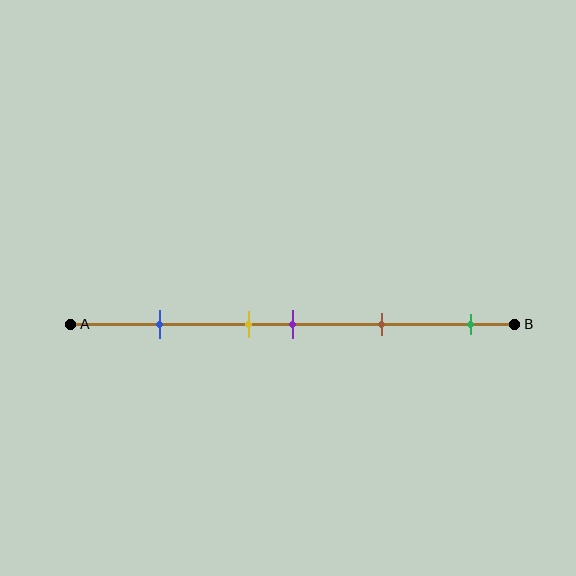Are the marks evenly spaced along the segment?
No, the marks are not evenly spaced.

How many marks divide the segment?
There are 5 marks dividing the segment.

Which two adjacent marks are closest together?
The yellow and purple marks are the closest adjacent pair.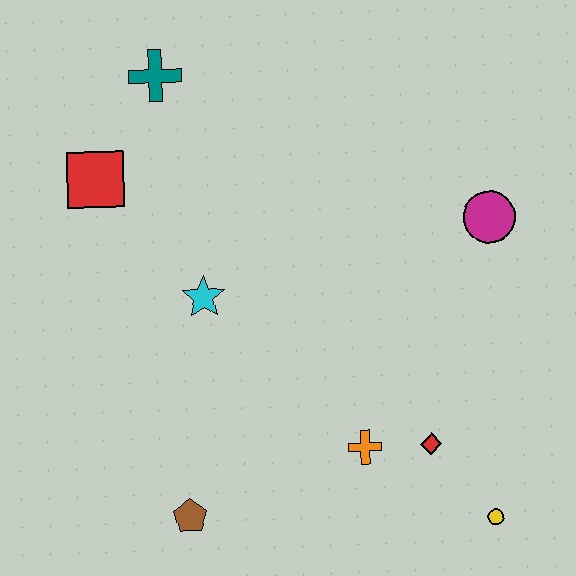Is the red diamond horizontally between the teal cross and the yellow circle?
Yes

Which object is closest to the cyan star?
The red square is closest to the cyan star.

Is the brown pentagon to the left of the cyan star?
Yes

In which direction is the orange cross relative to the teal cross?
The orange cross is below the teal cross.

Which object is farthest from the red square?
The yellow circle is farthest from the red square.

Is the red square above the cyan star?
Yes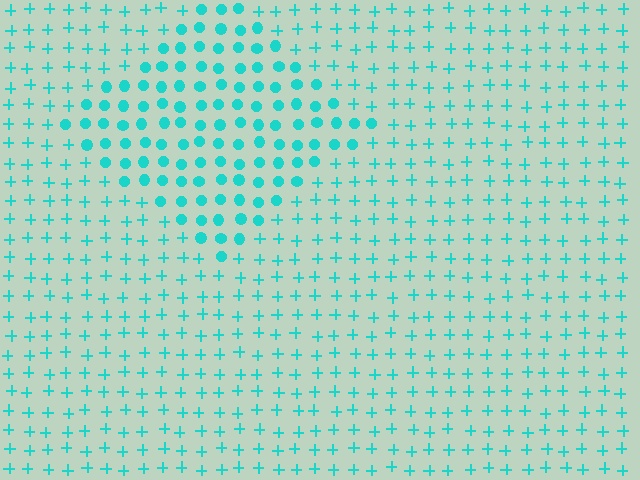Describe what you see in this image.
The image is filled with small cyan elements arranged in a uniform grid. A diamond-shaped region contains circles, while the surrounding area contains plus signs. The boundary is defined purely by the change in element shape.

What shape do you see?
I see a diamond.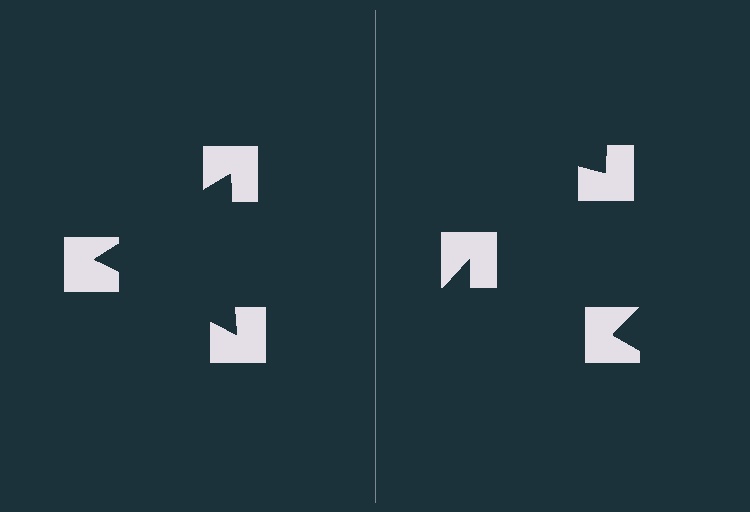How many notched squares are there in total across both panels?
6 — 3 on each side.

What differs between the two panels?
The notched squares are positioned identically on both sides; only the wedge orientations differ. On the left they align to a triangle; on the right they are misaligned.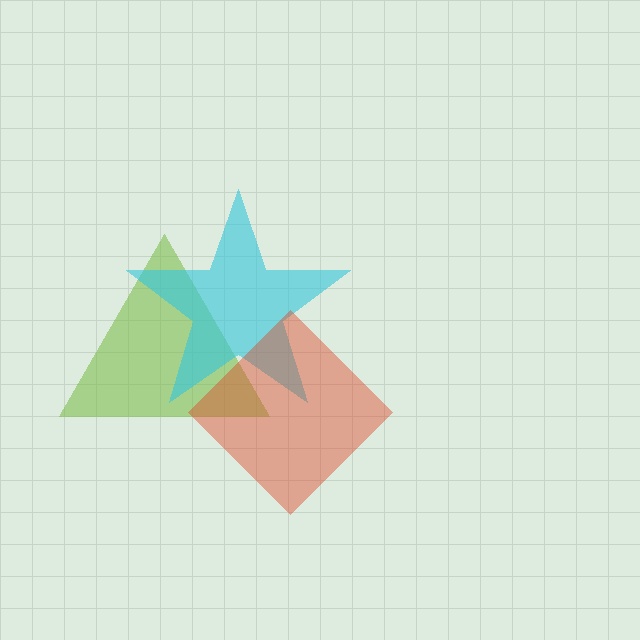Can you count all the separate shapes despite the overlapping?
Yes, there are 3 separate shapes.